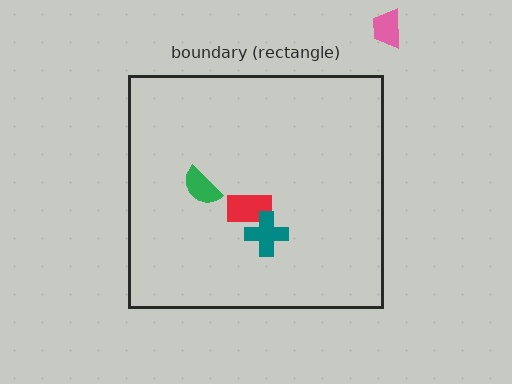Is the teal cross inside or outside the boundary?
Inside.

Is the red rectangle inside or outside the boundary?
Inside.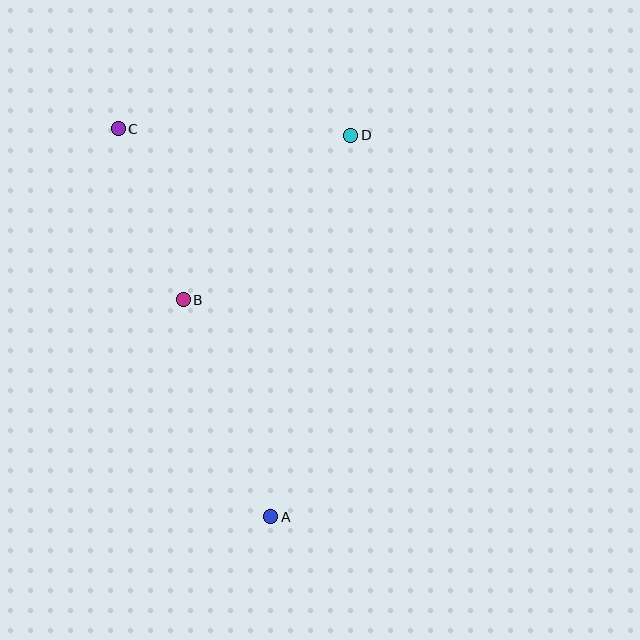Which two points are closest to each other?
Points B and C are closest to each other.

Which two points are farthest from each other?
Points A and C are farthest from each other.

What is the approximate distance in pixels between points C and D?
The distance between C and D is approximately 232 pixels.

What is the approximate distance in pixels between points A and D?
The distance between A and D is approximately 390 pixels.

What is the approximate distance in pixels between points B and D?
The distance between B and D is approximately 235 pixels.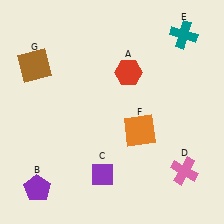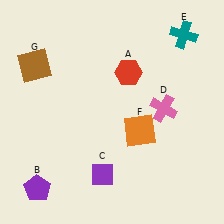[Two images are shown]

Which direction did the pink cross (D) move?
The pink cross (D) moved up.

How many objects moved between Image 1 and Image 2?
1 object moved between the two images.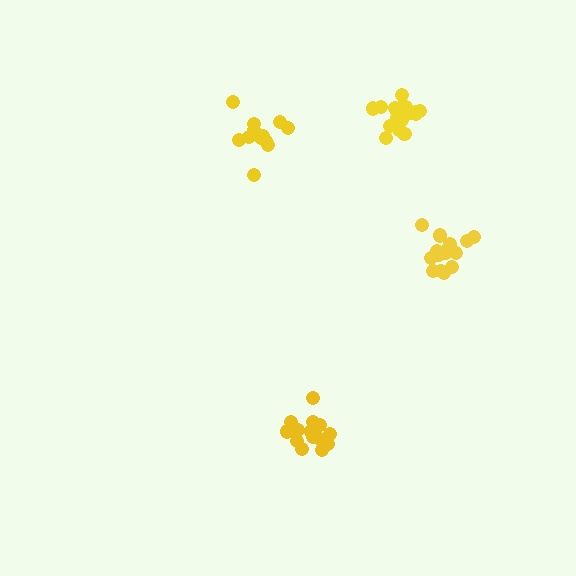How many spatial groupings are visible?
There are 4 spatial groupings.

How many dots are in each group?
Group 1: 18 dots, Group 2: 16 dots, Group 3: 16 dots, Group 4: 13 dots (63 total).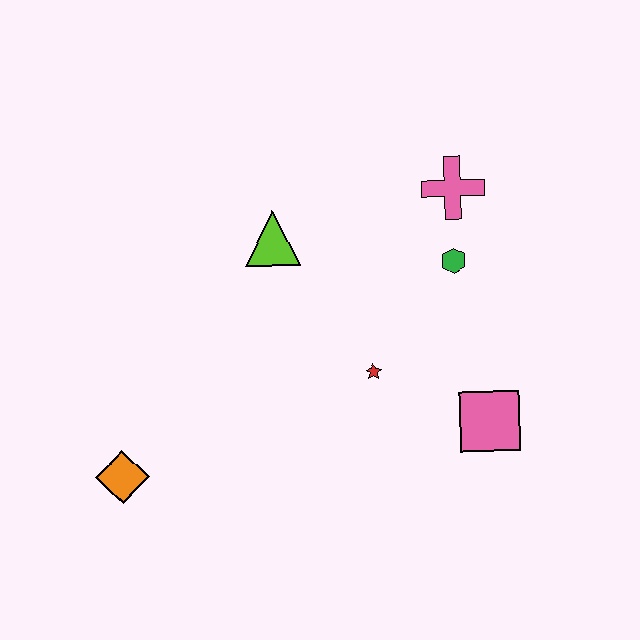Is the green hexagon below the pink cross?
Yes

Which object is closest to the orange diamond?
The red star is closest to the orange diamond.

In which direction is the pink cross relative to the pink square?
The pink cross is above the pink square.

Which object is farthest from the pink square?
The orange diamond is farthest from the pink square.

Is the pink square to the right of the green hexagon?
Yes